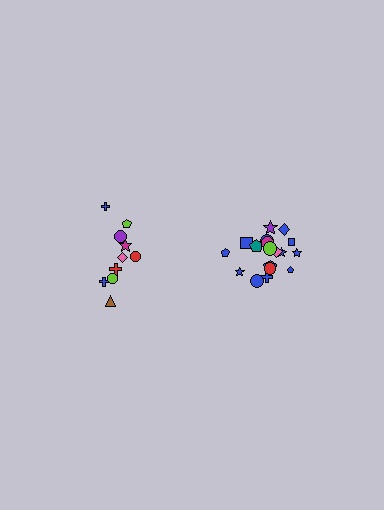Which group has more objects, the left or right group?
The right group.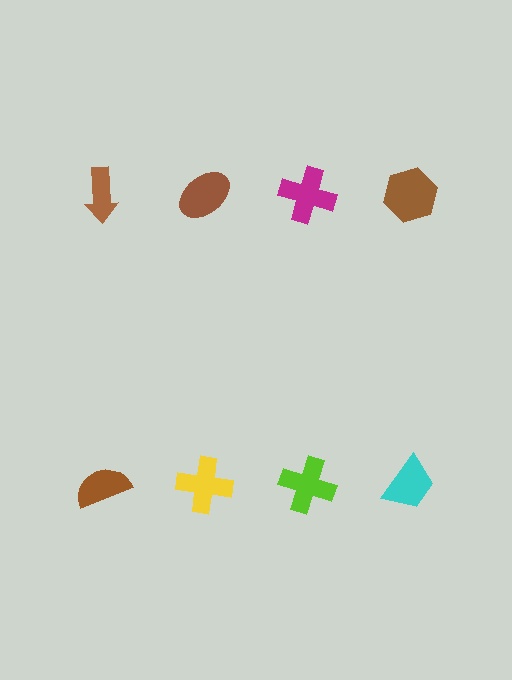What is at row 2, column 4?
A cyan trapezoid.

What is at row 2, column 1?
A brown semicircle.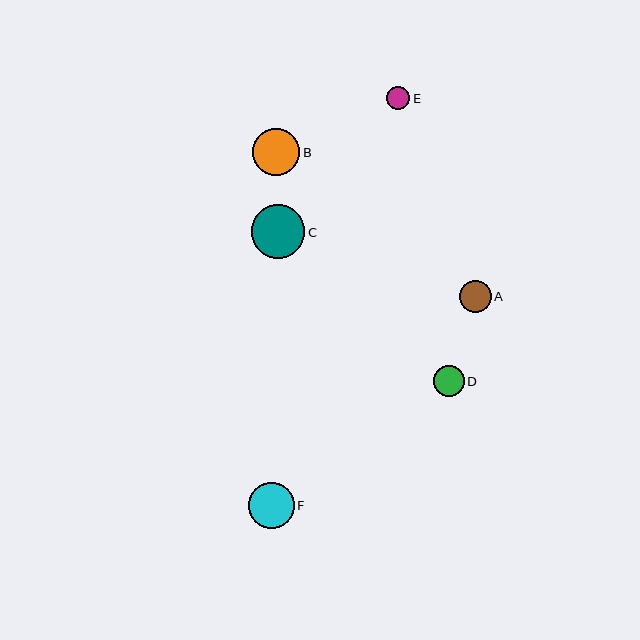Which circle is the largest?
Circle C is the largest with a size of approximately 54 pixels.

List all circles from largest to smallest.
From largest to smallest: C, B, F, A, D, E.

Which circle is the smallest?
Circle E is the smallest with a size of approximately 23 pixels.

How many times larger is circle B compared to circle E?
Circle B is approximately 2.1 times the size of circle E.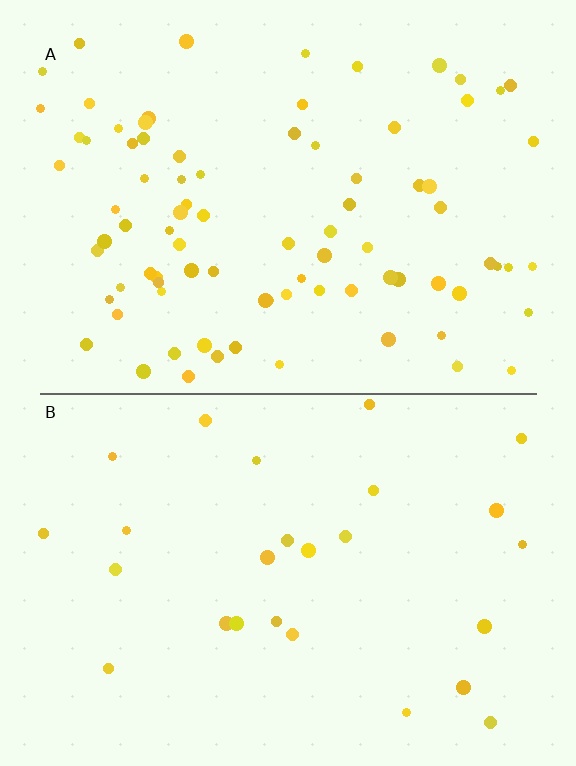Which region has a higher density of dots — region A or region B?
A (the top).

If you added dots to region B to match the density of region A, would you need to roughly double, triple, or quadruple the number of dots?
Approximately triple.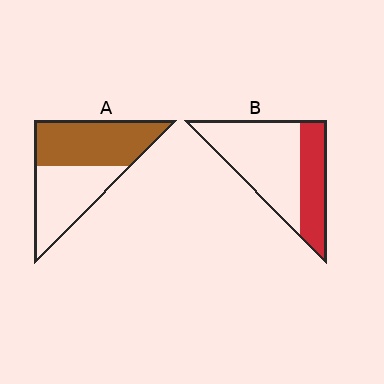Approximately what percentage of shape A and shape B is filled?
A is approximately 55% and B is approximately 35%.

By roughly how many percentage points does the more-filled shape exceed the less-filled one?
By roughly 20 percentage points (A over B).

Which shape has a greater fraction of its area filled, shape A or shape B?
Shape A.